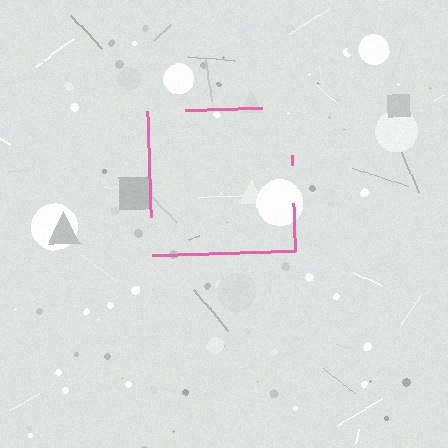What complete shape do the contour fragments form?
The contour fragments form a square.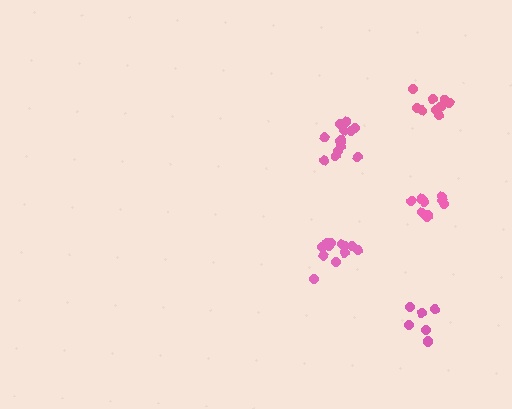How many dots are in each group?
Group 1: 12 dots, Group 2: 6 dots, Group 3: 9 dots, Group 4: 9 dots, Group 5: 12 dots (48 total).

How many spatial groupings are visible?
There are 5 spatial groupings.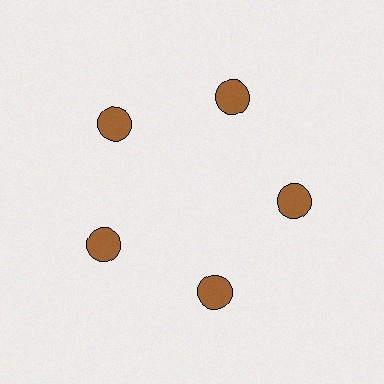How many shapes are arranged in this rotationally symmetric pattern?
There are 5 shapes, arranged in 5 groups of 1.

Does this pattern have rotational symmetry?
Yes, this pattern has 5-fold rotational symmetry. It looks the same after rotating 72 degrees around the center.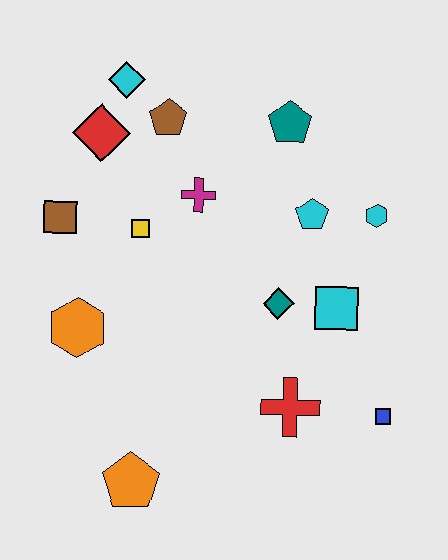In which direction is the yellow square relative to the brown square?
The yellow square is to the right of the brown square.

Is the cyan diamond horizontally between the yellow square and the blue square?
No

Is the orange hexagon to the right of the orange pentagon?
No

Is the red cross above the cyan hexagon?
No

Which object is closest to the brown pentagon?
The cyan diamond is closest to the brown pentagon.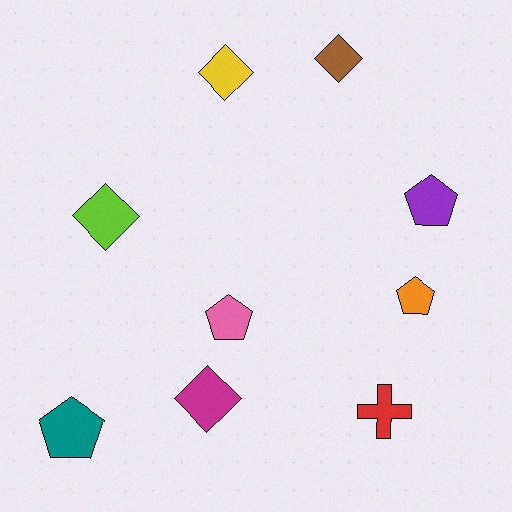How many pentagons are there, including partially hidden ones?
There are 4 pentagons.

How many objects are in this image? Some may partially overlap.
There are 9 objects.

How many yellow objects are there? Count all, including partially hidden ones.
There is 1 yellow object.